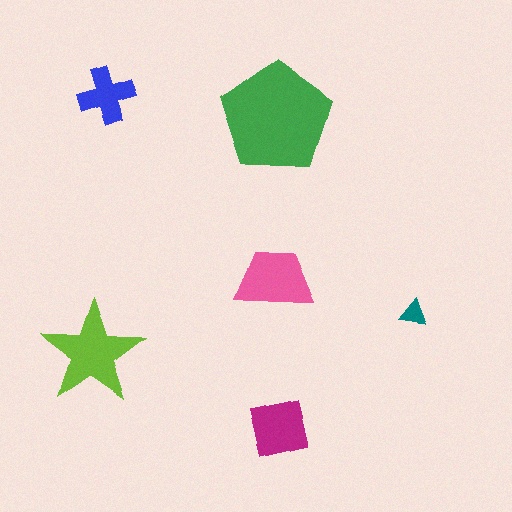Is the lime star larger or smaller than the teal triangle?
Larger.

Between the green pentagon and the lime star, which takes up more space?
The green pentagon.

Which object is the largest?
The green pentagon.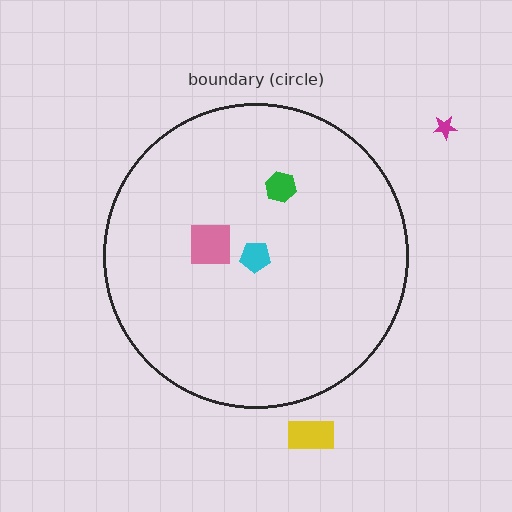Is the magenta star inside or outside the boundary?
Outside.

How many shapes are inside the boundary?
3 inside, 2 outside.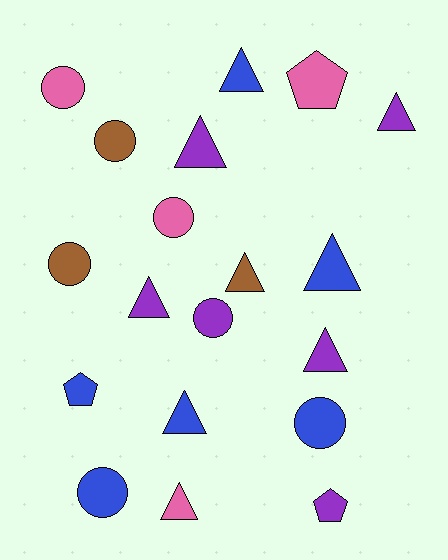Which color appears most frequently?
Purple, with 6 objects.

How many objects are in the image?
There are 19 objects.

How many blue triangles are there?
There are 3 blue triangles.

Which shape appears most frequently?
Triangle, with 9 objects.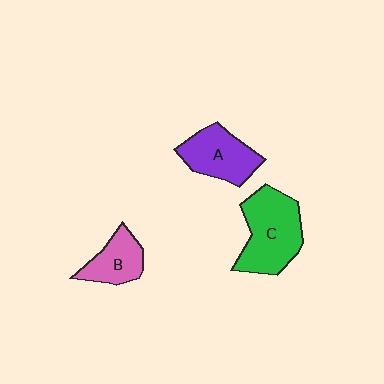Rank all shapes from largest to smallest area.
From largest to smallest: C (green), A (purple), B (pink).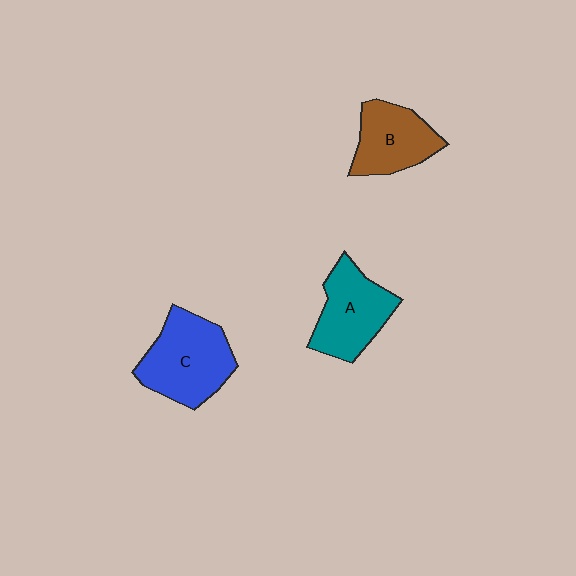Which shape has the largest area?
Shape C (blue).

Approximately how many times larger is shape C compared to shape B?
Approximately 1.3 times.